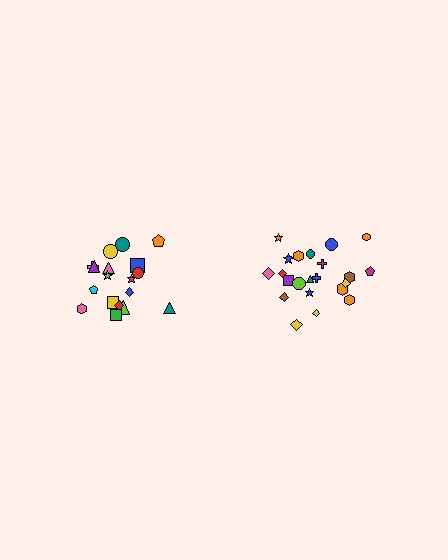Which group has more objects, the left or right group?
The right group.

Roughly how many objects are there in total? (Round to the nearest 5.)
Roughly 40 objects in total.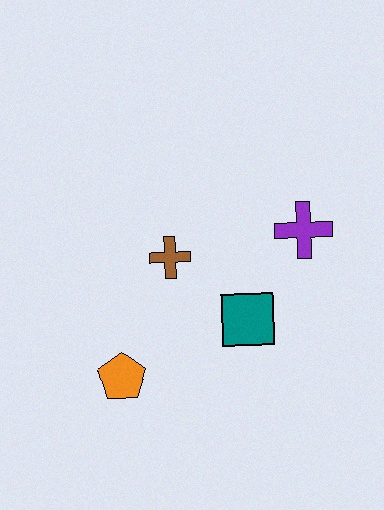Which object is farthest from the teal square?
The orange pentagon is farthest from the teal square.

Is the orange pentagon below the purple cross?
Yes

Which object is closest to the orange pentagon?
The brown cross is closest to the orange pentagon.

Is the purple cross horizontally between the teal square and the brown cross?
No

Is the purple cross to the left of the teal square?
No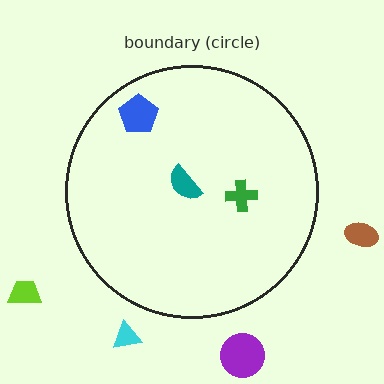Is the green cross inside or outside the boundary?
Inside.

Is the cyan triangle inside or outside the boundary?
Outside.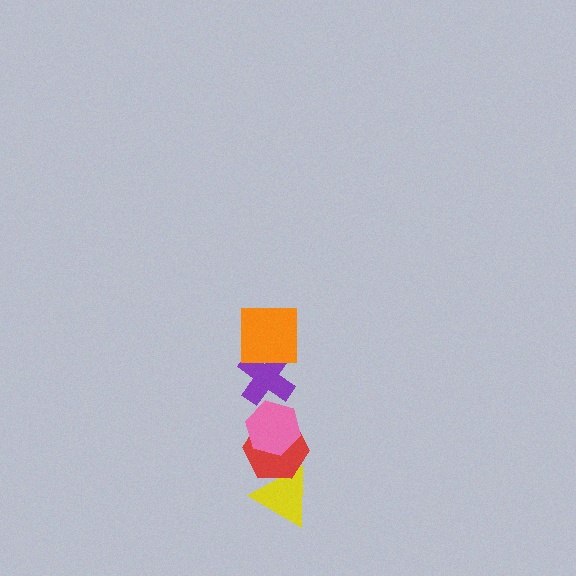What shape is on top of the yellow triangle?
The red hexagon is on top of the yellow triangle.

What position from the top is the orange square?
The orange square is 1st from the top.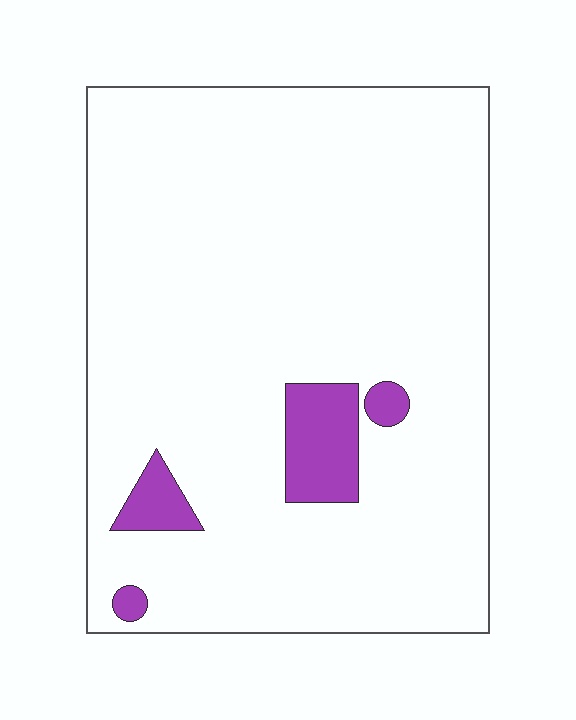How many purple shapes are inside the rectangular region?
4.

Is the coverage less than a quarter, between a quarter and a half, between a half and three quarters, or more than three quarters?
Less than a quarter.